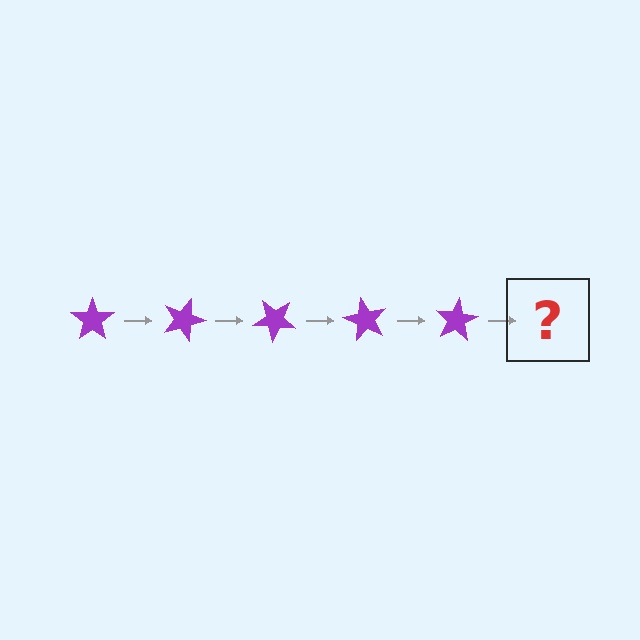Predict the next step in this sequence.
The next step is a purple star rotated 100 degrees.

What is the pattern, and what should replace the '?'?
The pattern is that the star rotates 20 degrees each step. The '?' should be a purple star rotated 100 degrees.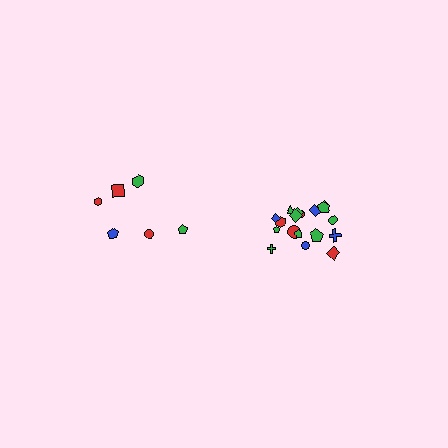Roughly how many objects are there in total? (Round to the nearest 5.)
Roughly 25 objects in total.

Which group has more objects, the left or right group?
The right group.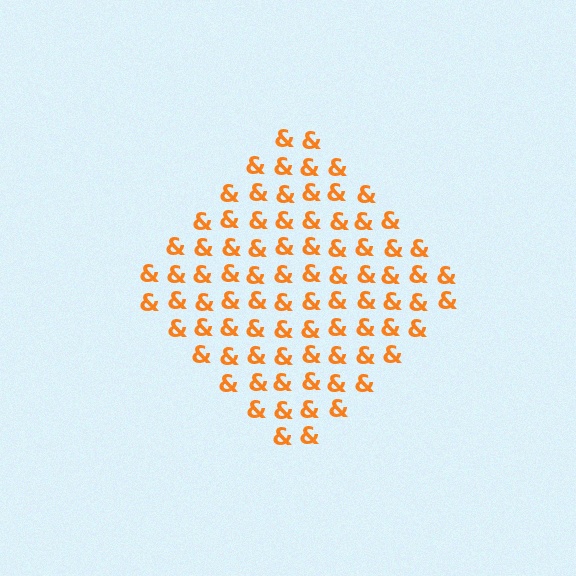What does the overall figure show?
The overall figure shows a diamond.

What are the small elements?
The small elements are ampersands.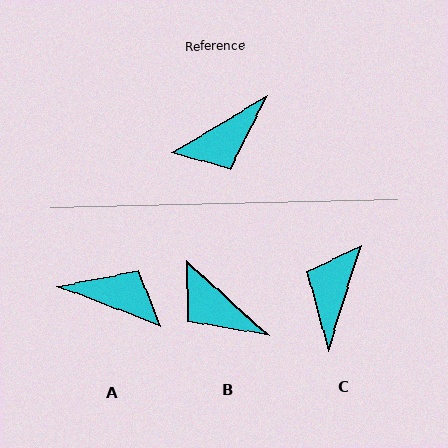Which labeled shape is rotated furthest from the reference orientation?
C, about 139 degrees away.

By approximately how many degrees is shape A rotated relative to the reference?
Approximately 128 degrees counter-clockwise.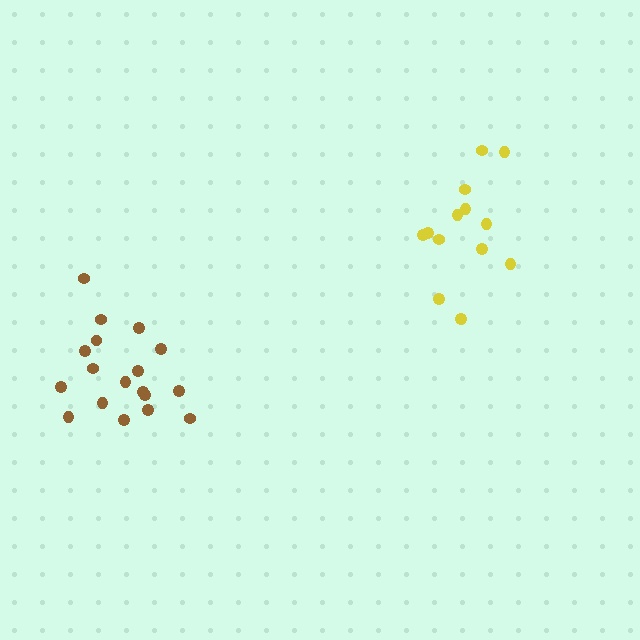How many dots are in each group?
Group 1: 13 dots, Group 2: 18 dots (31 total).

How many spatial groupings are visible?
There are 2 spatial groupings.